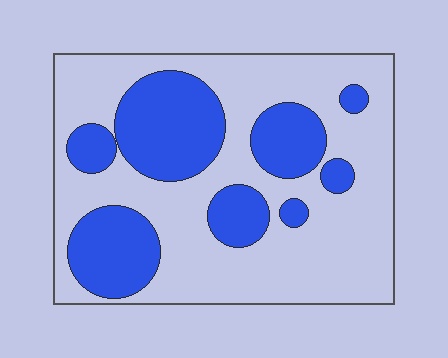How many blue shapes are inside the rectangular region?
8.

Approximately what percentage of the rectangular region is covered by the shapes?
Approximately 35%.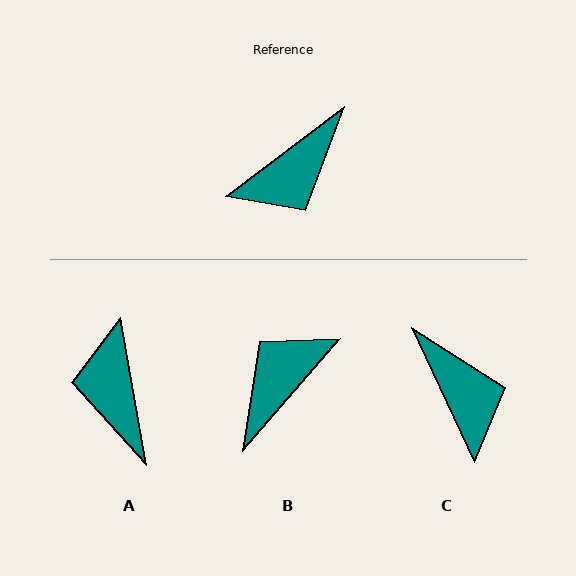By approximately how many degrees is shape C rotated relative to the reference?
Approximately 78 degrees counter-clockwise.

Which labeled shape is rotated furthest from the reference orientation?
B, about 168 degrees away.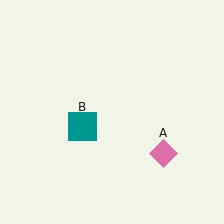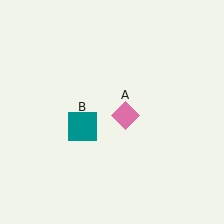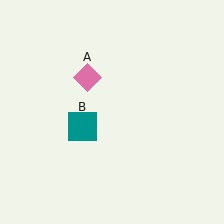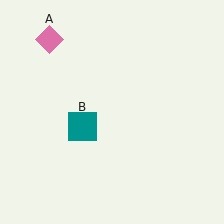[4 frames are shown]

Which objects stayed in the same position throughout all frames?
Teal square (object B) remained stationary.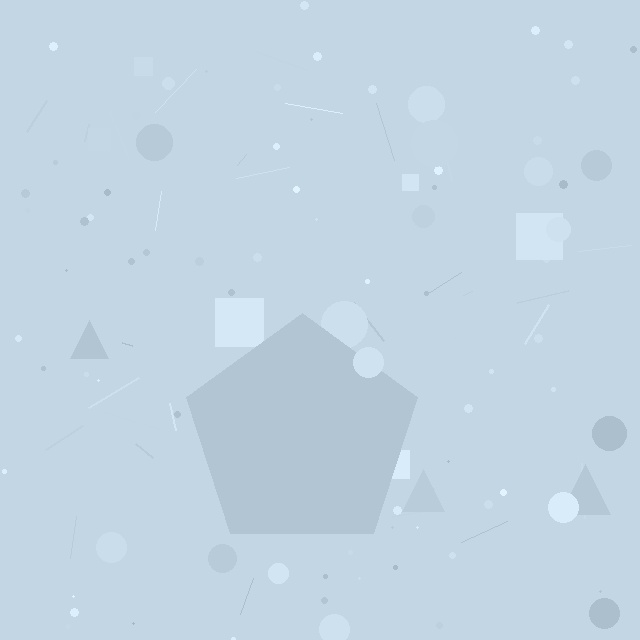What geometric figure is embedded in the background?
A pentagon is embedded in the background.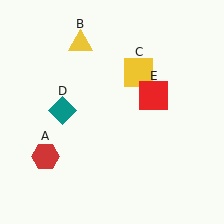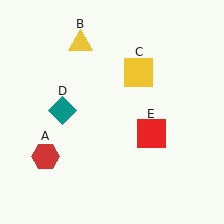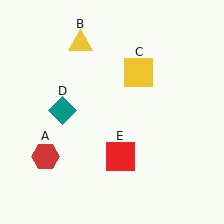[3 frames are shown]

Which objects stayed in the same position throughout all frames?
Red hexagon (object A) and yellow triangle (object B) and yellow square (object C) and teal diamond (object D) remained stationary.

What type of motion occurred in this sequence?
The red square (object E) rotated clockwise around the center of the scene.